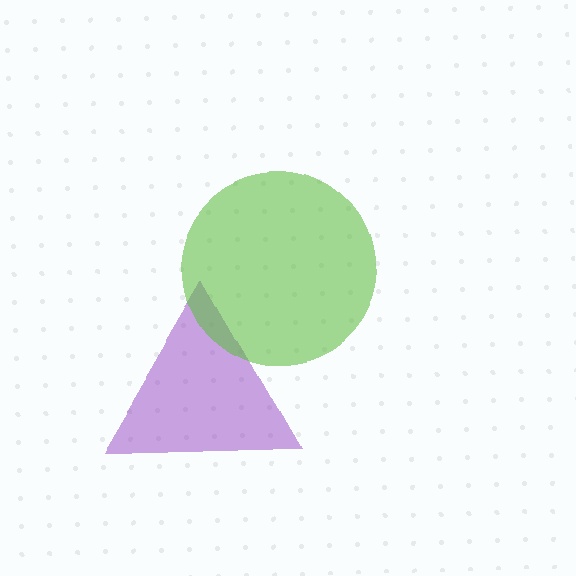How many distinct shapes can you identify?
There are 2 distinct shapes: a purple triangle, a lime circle.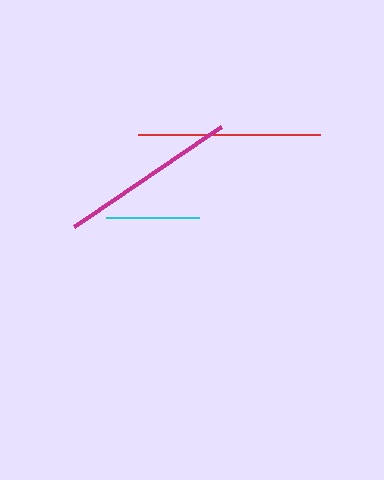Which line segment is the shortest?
The cyan line is the shortest at approximately 94 pixels.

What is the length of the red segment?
The red segment is approximately 182 pixels long.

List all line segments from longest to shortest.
From longest to shortest: red, magenta, cyan.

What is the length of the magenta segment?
The magenta segment is approximately 177 pixels long.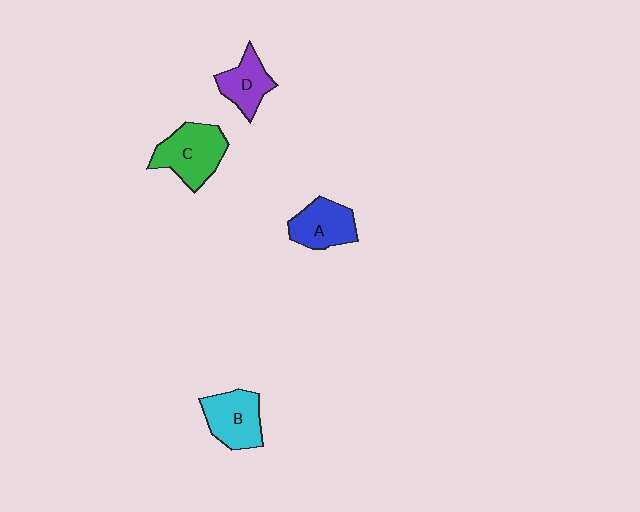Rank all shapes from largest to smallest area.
From largest to smallest: C (green), B (cyan), A (blue), D (purple).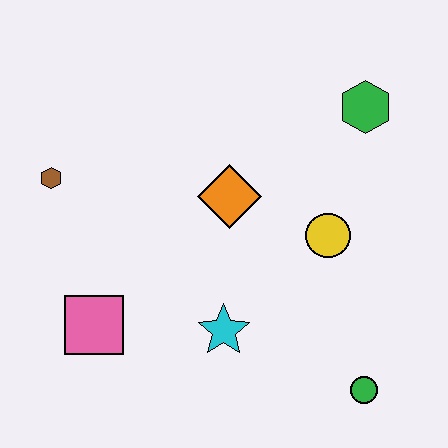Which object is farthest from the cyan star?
The green hexagon is farthest from the cyan star.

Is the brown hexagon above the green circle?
Yes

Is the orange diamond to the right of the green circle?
No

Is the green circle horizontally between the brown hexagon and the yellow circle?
No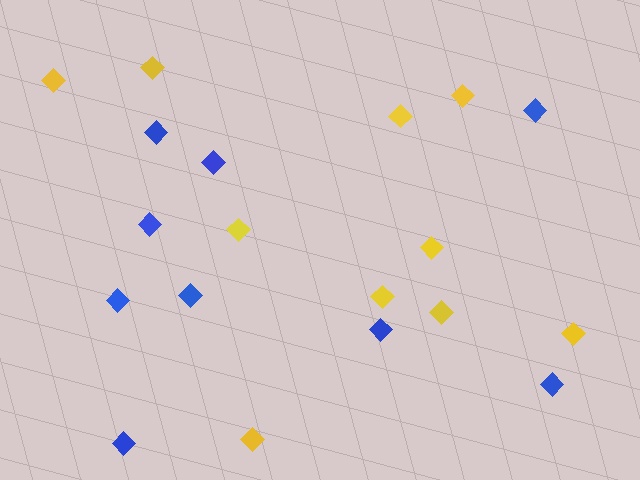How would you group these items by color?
There are 2 groups: one group of blue diamonds (9) and one group of yellow diamonds (10).